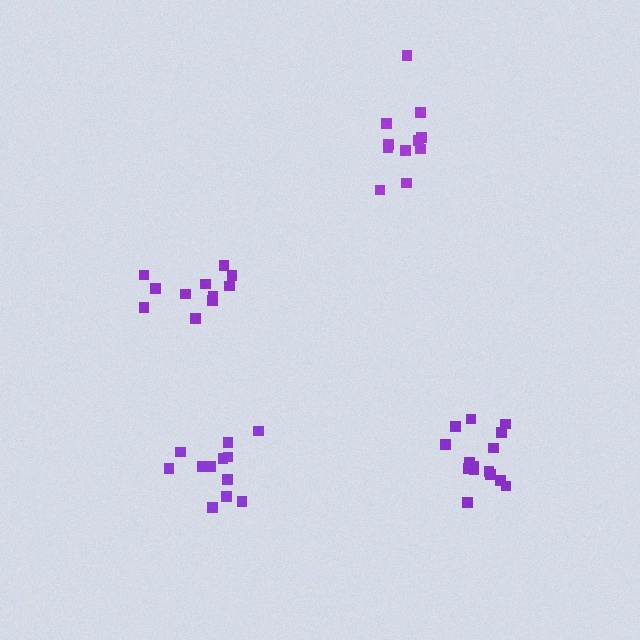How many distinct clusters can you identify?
There are 4 distinct clusters.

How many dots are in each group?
Group 1: 11 dots, Group 2: 15 dots, Group 3: 11 dots, Group 4: 12 dots (49 total).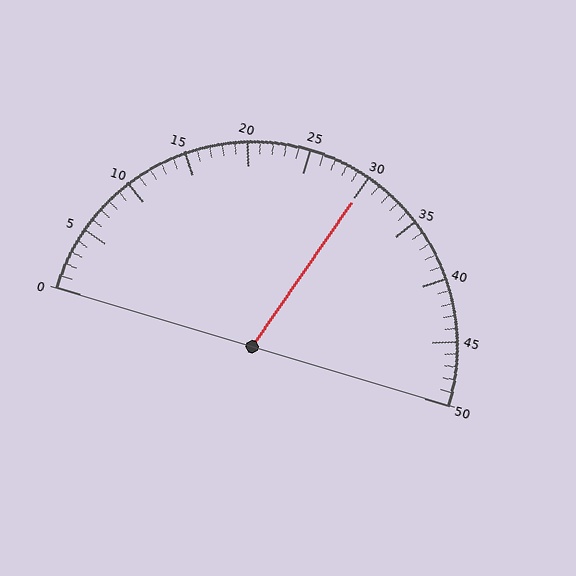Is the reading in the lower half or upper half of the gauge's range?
The reading is in the upper half of the range (0 to 50).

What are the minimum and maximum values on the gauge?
The gauge ranges from 0 to 50.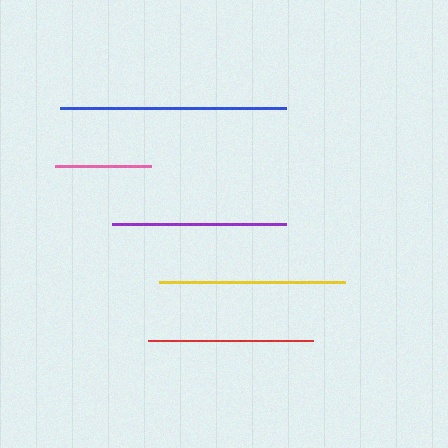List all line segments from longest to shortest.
From longest to shortest: blue, yellow, purple, red, pink.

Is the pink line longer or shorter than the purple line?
The purple line is longer than the pink line.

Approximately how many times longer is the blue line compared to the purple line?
The blue line is approximately 1.3 times the length of the purple line.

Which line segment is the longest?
The blue line is the longest at approximately 226 pixels.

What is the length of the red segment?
The red segment is approximately 165 pixels long.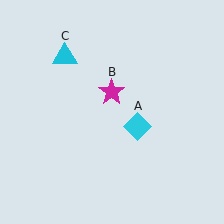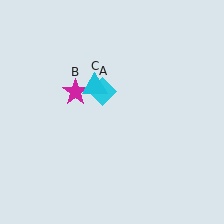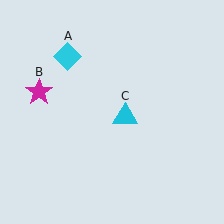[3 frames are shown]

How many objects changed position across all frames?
3 objects changed position: cyan diamond (object A), magenta star (object B), cyan triangle (object C).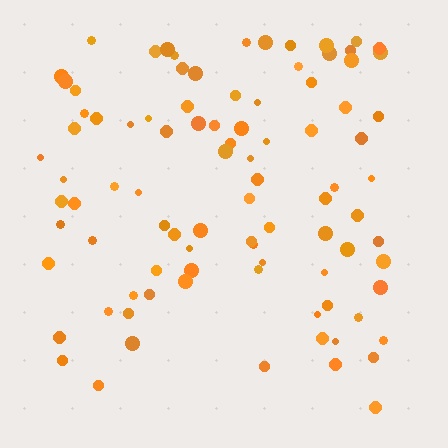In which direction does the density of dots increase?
From bottom to top, with the top side densest.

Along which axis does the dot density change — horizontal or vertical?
Vertical.